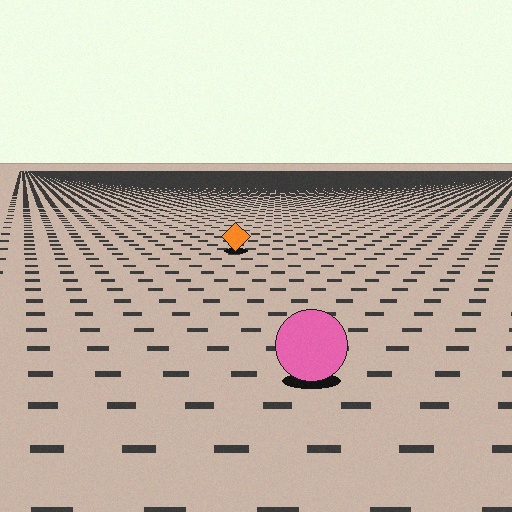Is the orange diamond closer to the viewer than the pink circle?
No. The pink circle is closer — you can tell from the texture gradient: the ground texture is coarser near it.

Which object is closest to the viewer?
The pink circle is closest. The texture marks near it are larger and more spread out.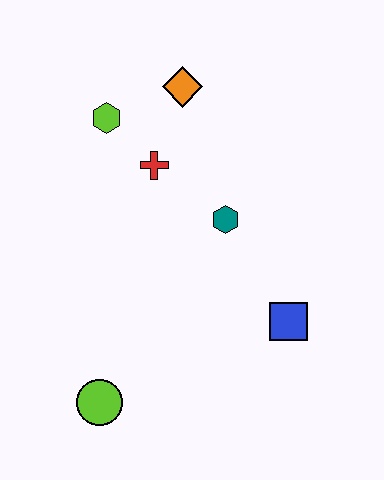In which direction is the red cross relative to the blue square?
The red cross is above the blue square.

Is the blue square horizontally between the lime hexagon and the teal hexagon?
No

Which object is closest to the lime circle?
The blue square is closest to the lime circle.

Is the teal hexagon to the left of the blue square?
Yes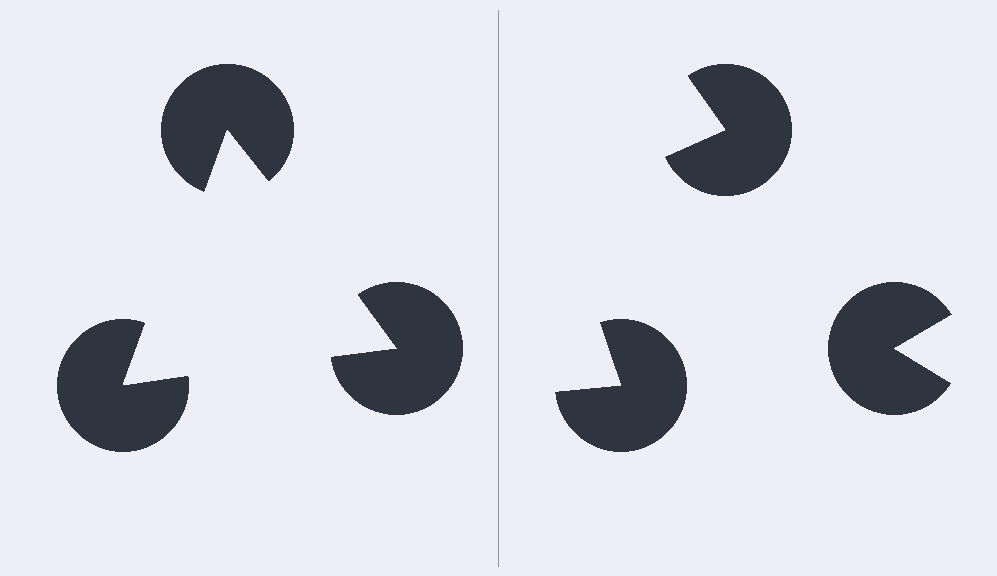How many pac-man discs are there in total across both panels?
6 — 3 on each side.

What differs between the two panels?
The pac-man discs are positioned identically on both sides; only the wedge orientations differ. On the left they align to a triangle; on the right they are misaligned.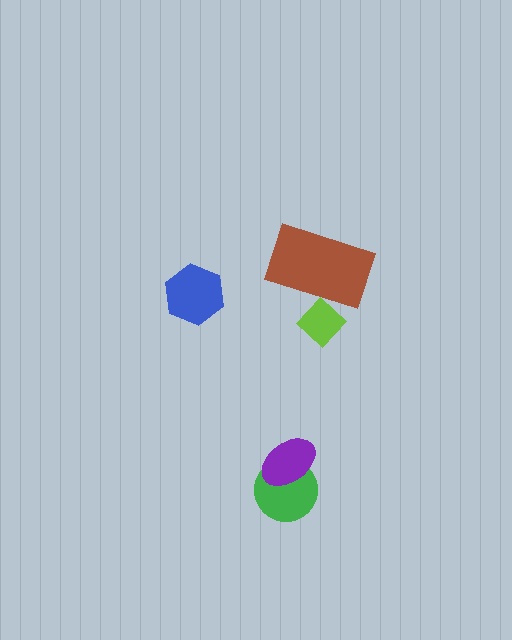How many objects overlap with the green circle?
1 object overlaps with the green circle.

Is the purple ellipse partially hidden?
No, no other shape covers it.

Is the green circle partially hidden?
Yes, it is partially covered by another shape.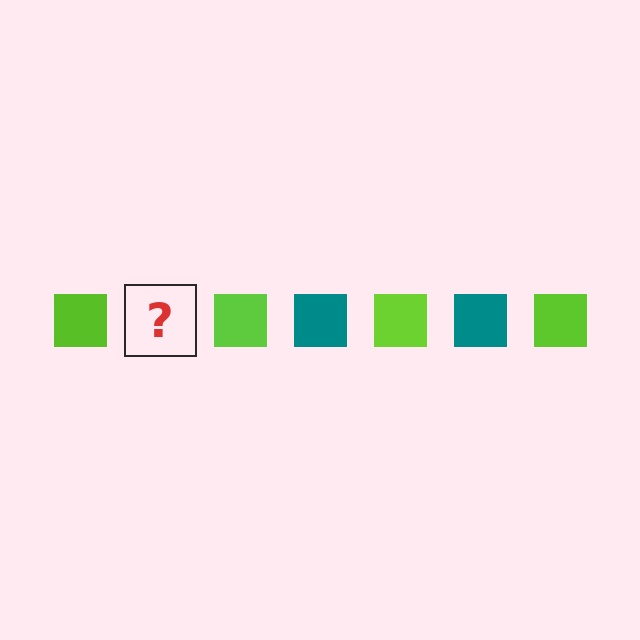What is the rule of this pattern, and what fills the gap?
The rule is that the pattern cycles through lime, teal squares. The gap should be filled with a teal square.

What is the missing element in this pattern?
The missing element is a teal square.